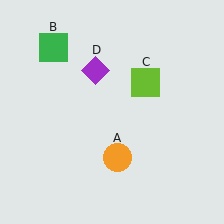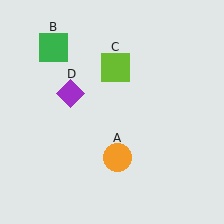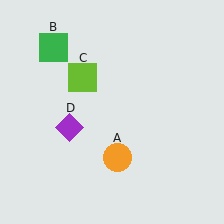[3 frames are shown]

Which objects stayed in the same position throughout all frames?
Orange circle (object A) and green square (object B) remained stationary.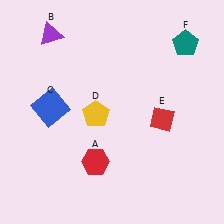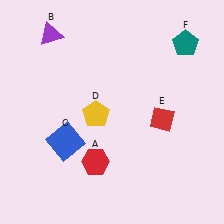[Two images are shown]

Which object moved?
The blue square (C) moved down.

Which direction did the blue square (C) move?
The blue square (C) moved down.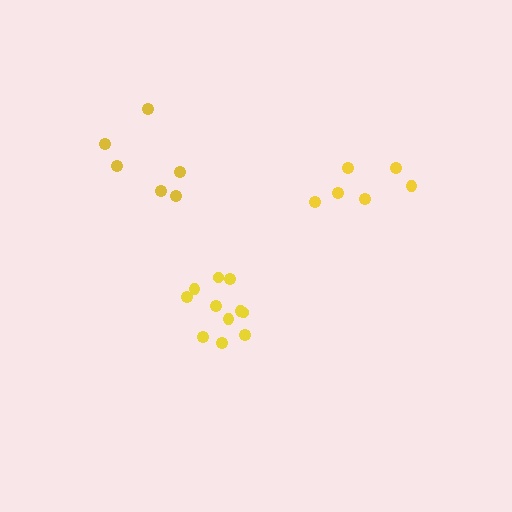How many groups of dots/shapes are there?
There are 3 groups.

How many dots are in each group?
Group 1: 6 dots, Group 2: 11 dots, Group 3: 6 dots (23 total).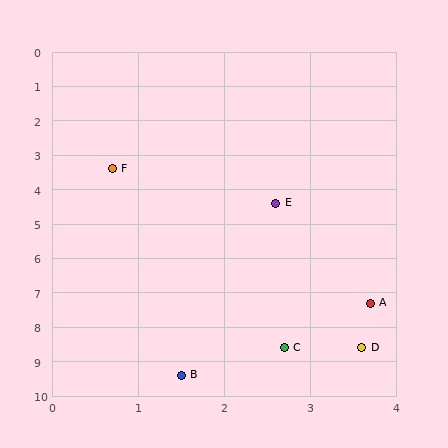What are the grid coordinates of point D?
Point D is at approximately (3.6, 8.6).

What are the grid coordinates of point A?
Point A is at approximately (3.7, 7.3).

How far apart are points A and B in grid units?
Points A and B are about 3.0 grid units apart.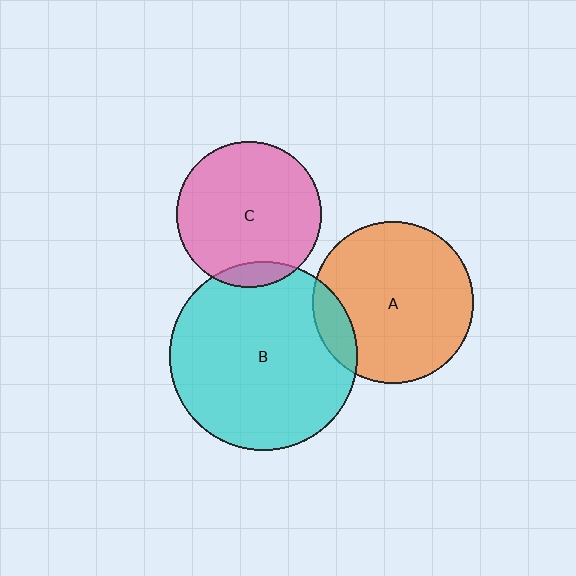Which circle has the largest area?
Circle B (cyan).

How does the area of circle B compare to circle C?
Approximately 1.7 times.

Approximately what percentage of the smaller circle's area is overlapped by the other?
Approximately 10%.